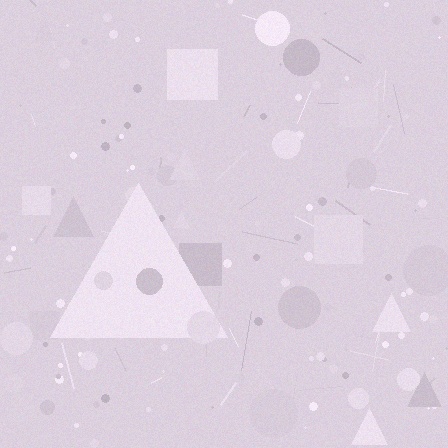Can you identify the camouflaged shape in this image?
The camouflaged shape is a triangle.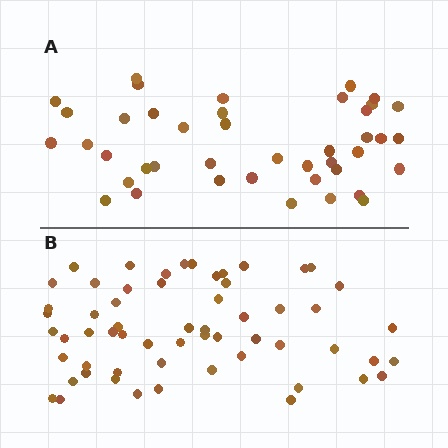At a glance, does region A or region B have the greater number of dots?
Region B (the bottom region) has more dots.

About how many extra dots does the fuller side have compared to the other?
Region B has approximately 15 more dots than region A.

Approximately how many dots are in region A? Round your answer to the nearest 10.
About 40 dots. (The exact count is 42, which rounds to 40.)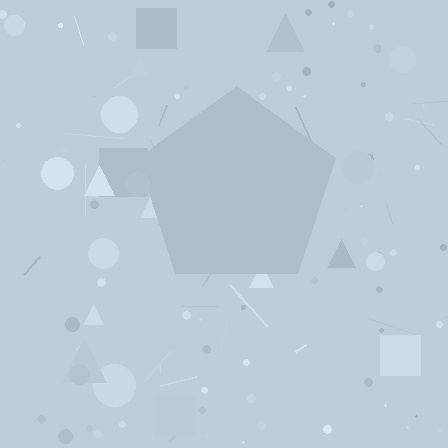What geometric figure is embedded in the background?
A pentagon is embedded in the background.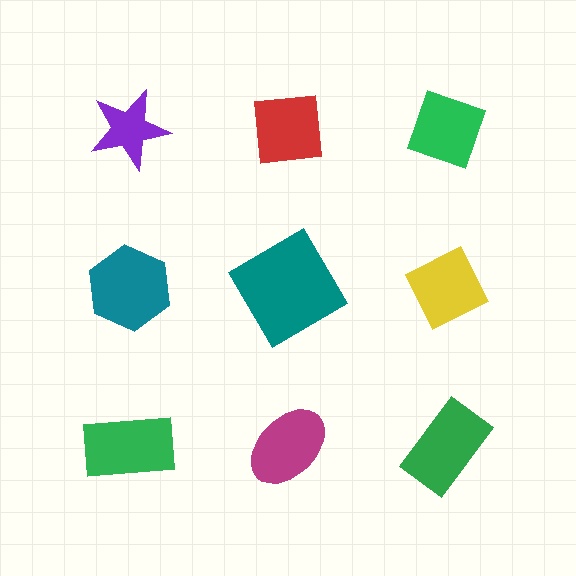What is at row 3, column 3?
A green rectangle.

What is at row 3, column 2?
A magenta ellipse.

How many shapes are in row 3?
3 shapes.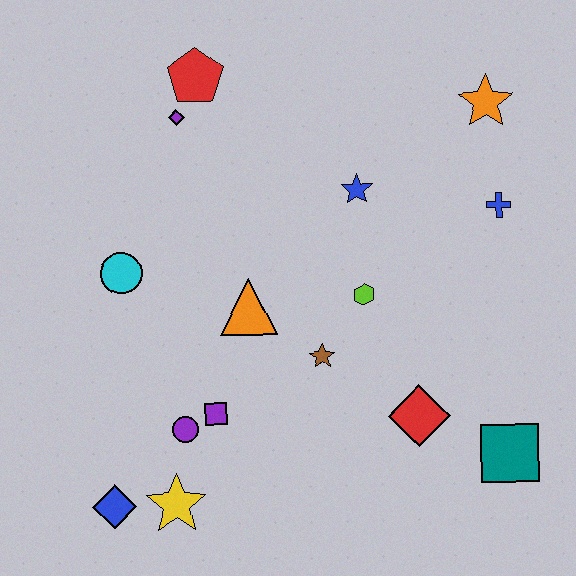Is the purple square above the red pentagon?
No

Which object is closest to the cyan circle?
The orange triangle is closest to the cyan circle.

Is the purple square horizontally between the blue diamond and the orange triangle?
Yes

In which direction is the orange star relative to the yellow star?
The orange star is above the yellow star.